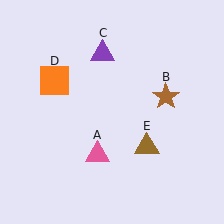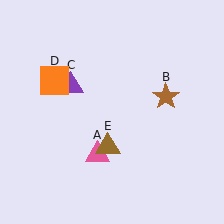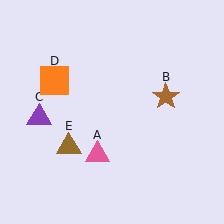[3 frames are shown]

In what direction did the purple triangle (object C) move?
The purple triangle (object C) moved down and to the left.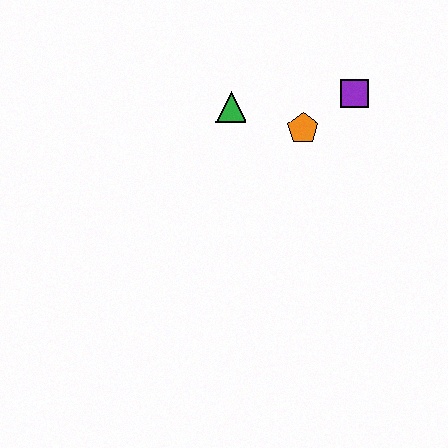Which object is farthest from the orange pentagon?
The green triangle is farthest from the orange pentagon.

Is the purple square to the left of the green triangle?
No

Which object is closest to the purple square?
The orange pentagon is closest to the purple square.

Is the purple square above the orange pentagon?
Yes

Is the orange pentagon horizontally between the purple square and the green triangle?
Yes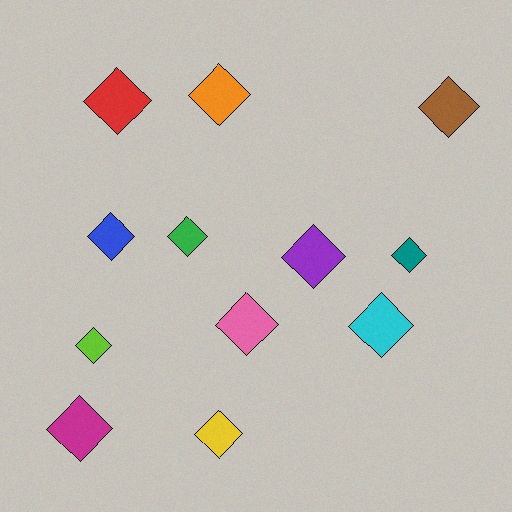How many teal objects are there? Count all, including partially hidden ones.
There is 1 teal object.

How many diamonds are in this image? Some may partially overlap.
There are 12 diamonds.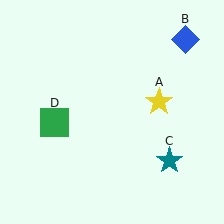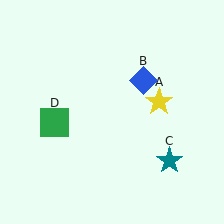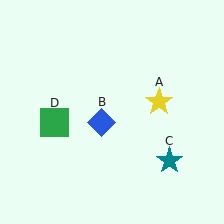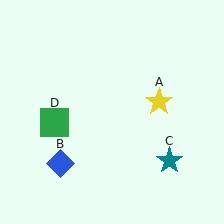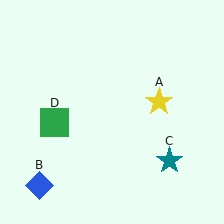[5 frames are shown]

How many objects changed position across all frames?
1 object changed position: blue diamond (object B).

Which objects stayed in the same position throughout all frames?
Yellow star (object A) and teal star (object C) and green square (object D) remained stationary.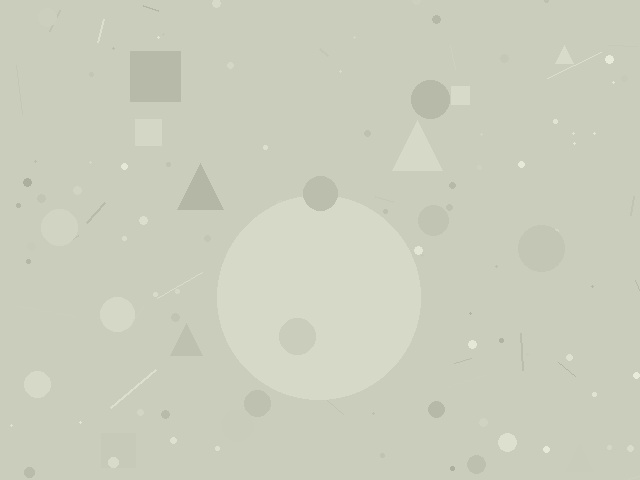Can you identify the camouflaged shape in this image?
The camouflaged shape is a circle.